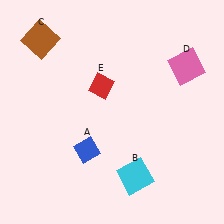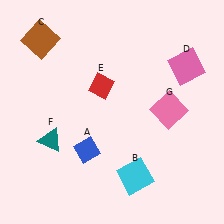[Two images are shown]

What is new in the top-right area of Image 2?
A pink square (G) was added in the top-right area of Image 2.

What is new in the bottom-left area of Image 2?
A teal triangle (F) was added in the bottom-left area of Image 2.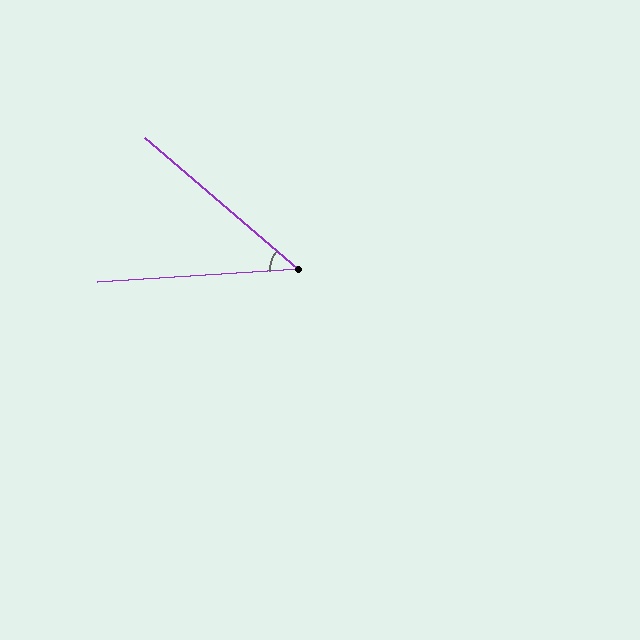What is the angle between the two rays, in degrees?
Approximately 44 degrees.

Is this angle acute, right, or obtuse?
It is acute.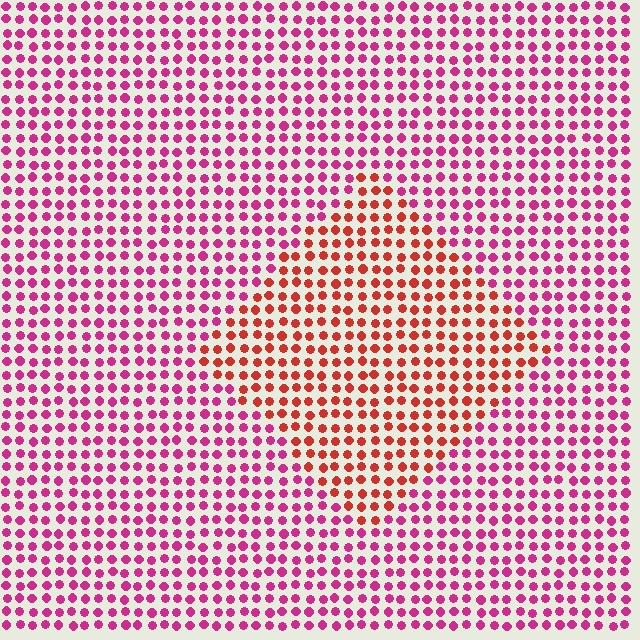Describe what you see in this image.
The image is filled with small magenta elements in a uniform arrangement. A diamond-shaped region is visible where the elements are tinted to a slightly different hue, forming a subtle color boundary.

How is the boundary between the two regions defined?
The boundary is defined purely by a slight shift in hue (about 39 degrees). Spacing, size, and orientation are identical on both sides.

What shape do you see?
I see a diamond.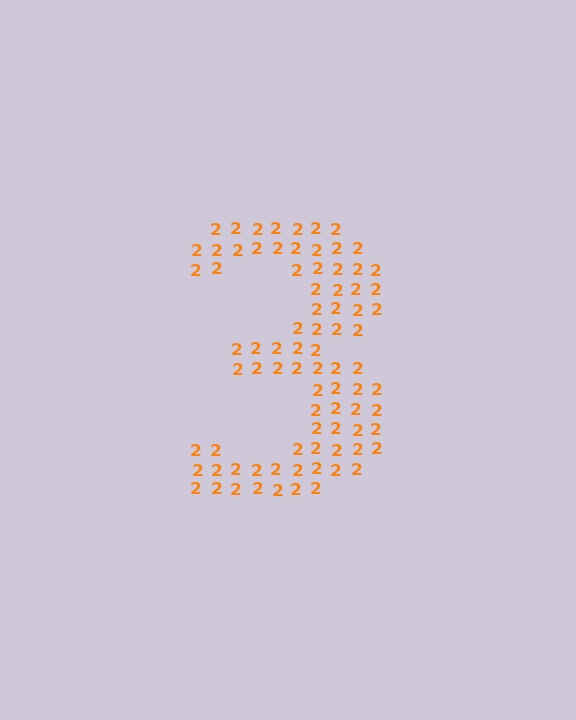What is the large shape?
The large shape is the digit 3.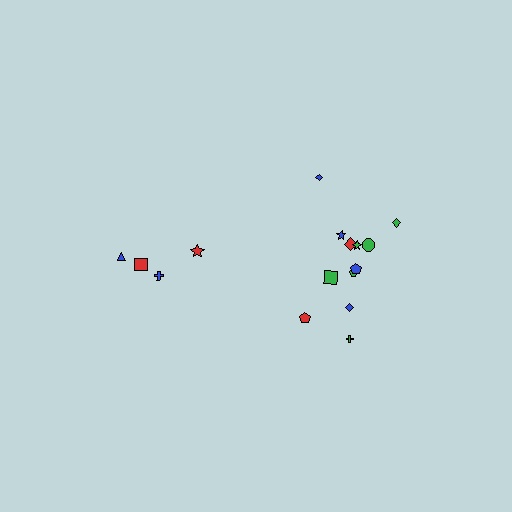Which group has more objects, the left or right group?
The right group.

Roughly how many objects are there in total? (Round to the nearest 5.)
Roughly 15 objects in total.